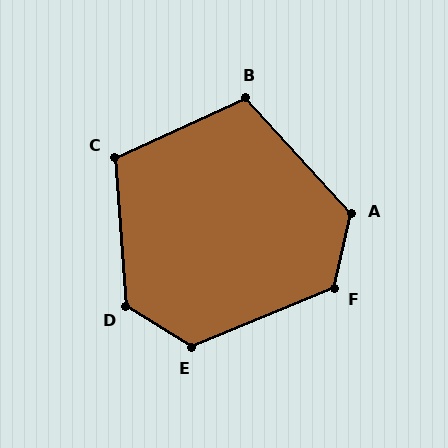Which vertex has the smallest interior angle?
B, at approximately 108 degrees.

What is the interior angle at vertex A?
Approximately 125 degrees (obtuse).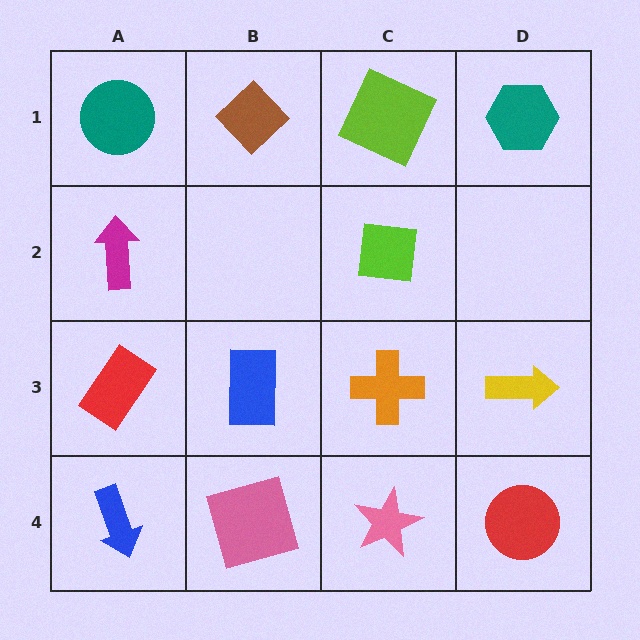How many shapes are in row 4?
4 shapes.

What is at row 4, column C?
A pink star.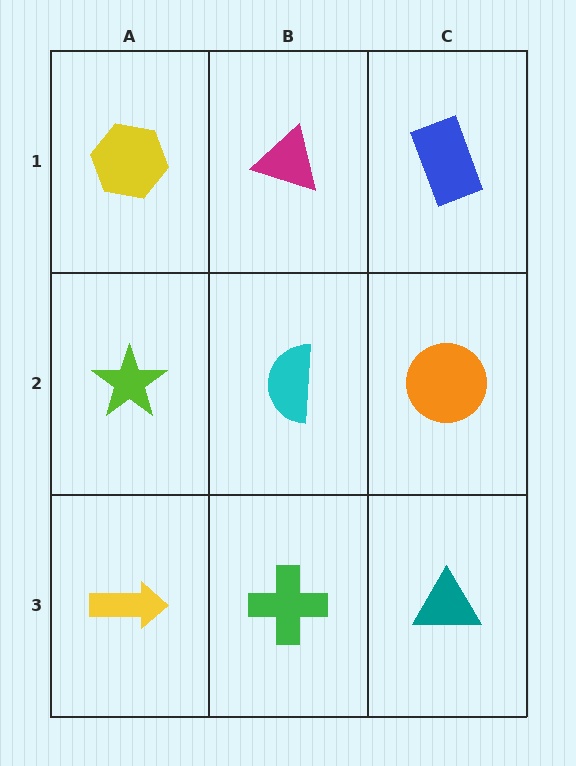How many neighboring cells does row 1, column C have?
2.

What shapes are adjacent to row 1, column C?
An orange circle (row 2, column C), a magenta triangle (row 1, column B).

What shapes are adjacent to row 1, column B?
A cyan semicircle (row 2, column B), a yellow hexagon (row 1, column A), a blue rectangle (row 1, column C).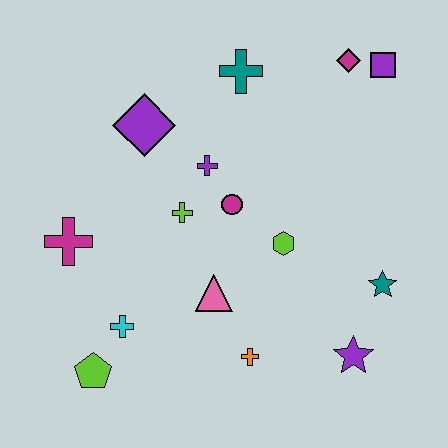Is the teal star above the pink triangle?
Yes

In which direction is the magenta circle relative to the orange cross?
The magenta circle is above the orange cross.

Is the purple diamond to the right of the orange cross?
No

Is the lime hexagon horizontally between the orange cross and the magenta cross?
No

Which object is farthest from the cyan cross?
The purple square is farthest from the cyan cross.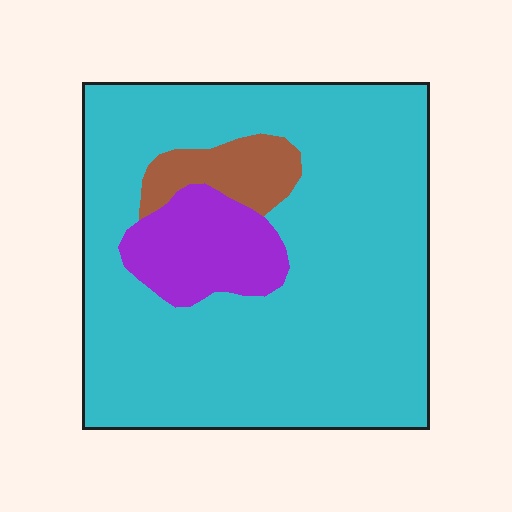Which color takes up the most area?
Cyan, at roughly 80%.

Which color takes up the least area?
Brown, at roughly 5%.